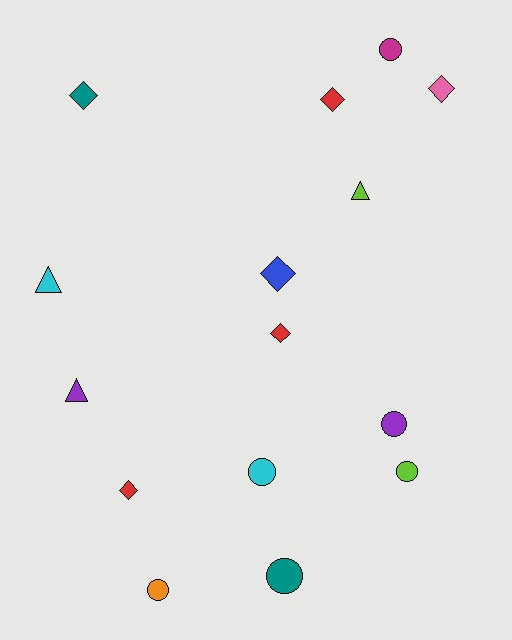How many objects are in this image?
There are 15 objects.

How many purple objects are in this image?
There are 2 purple objects.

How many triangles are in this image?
There are 3 triangles.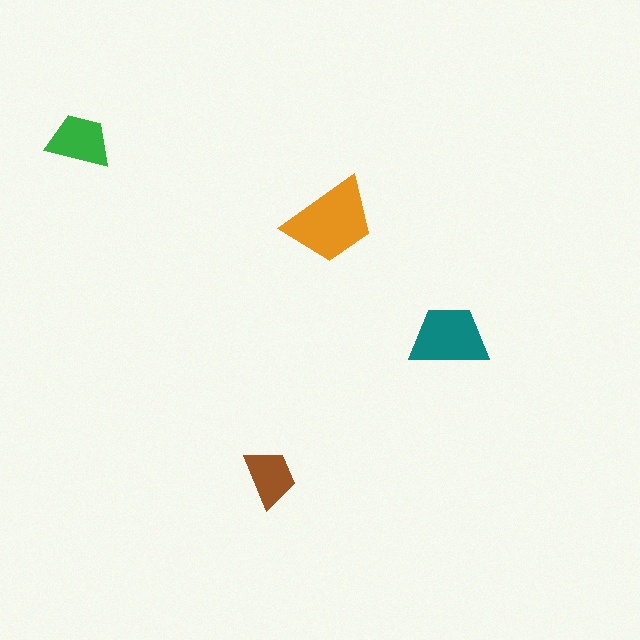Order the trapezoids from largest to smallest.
the orange one, the teal one, the green one, the brown one.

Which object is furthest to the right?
The teal trapezoid is rightmost.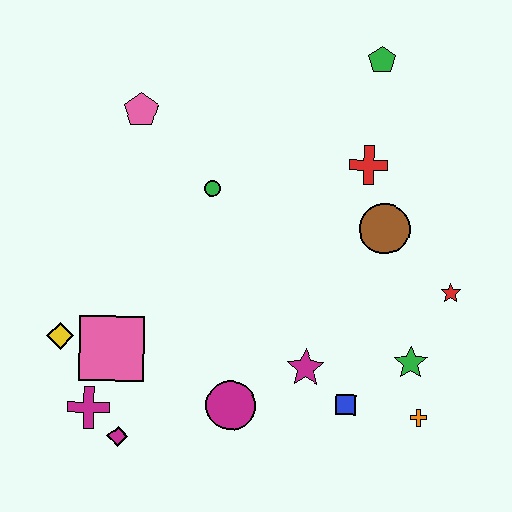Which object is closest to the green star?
The orange cross is closest to the green star.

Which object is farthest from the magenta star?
The green pentagon is farthest from the magenta star.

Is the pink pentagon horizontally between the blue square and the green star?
No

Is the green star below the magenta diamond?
No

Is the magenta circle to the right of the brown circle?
No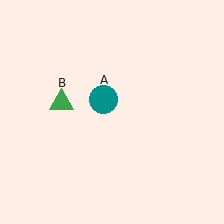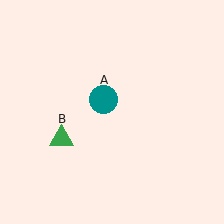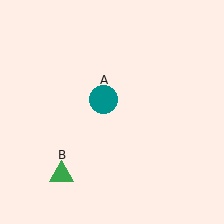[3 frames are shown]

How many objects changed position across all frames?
1 object changed position: green triangle (object B).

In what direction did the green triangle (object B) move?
The green triangle (object B) moved down.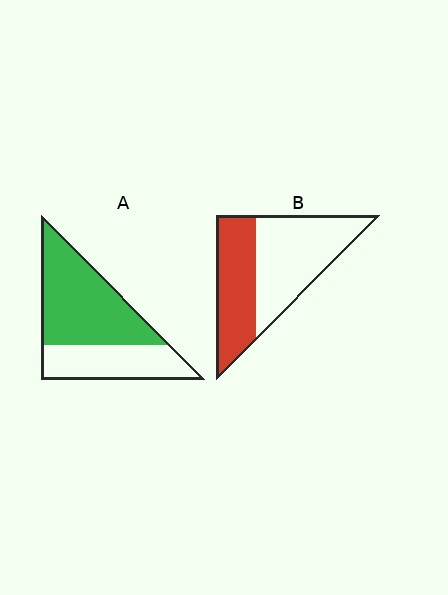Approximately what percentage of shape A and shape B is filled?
A is approximately 60% and B is approximately 45%.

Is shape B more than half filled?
No.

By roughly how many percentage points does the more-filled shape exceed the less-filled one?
By roughly 20 percentage points (A over B).